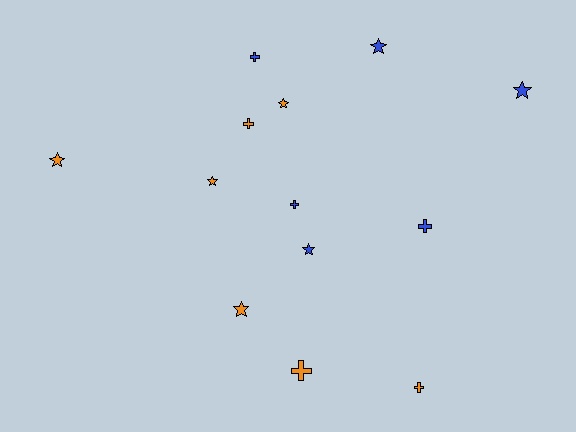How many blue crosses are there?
There are 3 blue crosses.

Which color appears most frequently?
Orange, with 7 objects.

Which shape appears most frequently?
Star, with 7 objects.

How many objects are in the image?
There are 13 objects.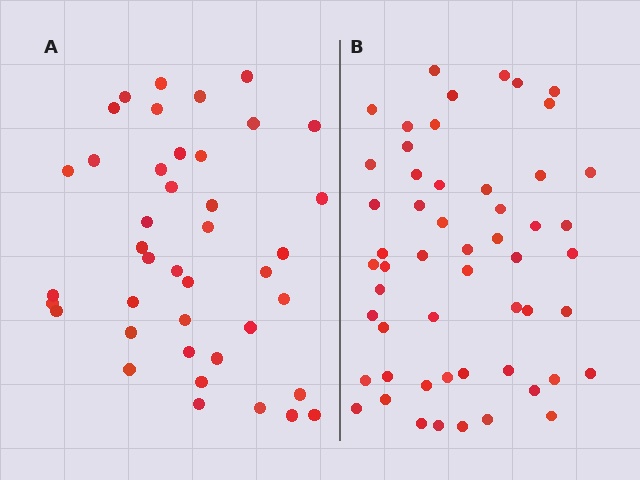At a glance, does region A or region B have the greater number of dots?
Region B (the right region) has more dots.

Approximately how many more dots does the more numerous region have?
Region B has approximately 15 more dots than region A.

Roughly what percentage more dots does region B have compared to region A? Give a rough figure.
About 30% more.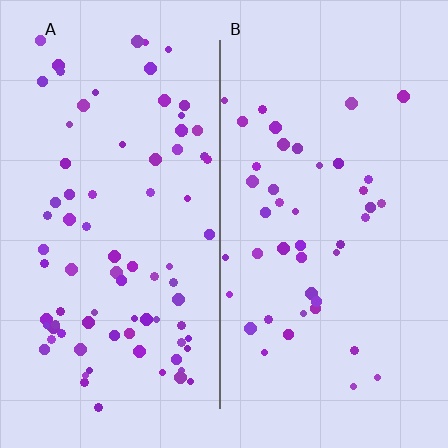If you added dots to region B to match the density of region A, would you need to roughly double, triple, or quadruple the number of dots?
Approximately double.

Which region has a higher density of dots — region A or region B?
A (the left).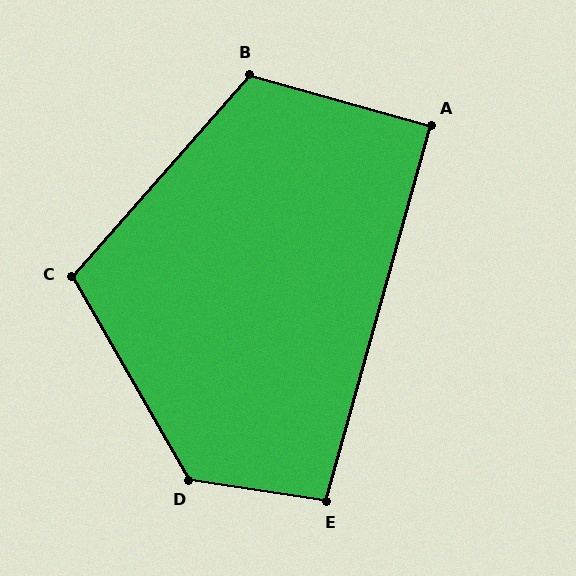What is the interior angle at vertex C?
Approximately 109 degrees (obtuse).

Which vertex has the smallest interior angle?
A, at approximately 90 degrees.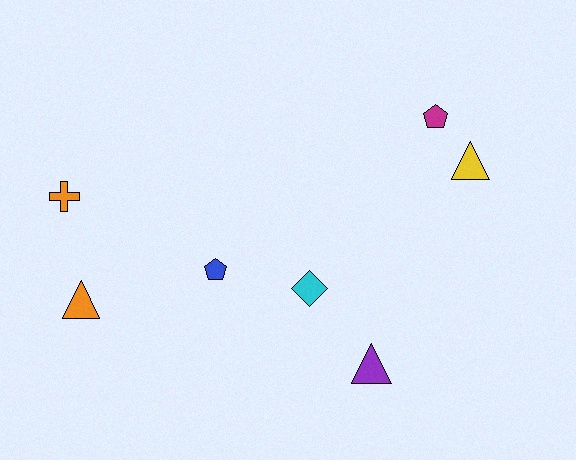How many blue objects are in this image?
There is 1 blue object.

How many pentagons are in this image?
There are 2 pentagons.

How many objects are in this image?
There are 7 objects.